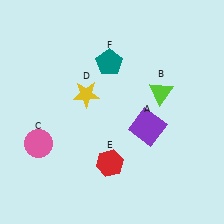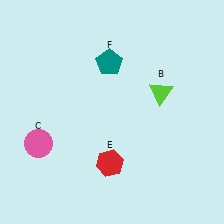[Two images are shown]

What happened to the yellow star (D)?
The yellow star (D) was removed in Image 2. It was in the top-left area of Image 1.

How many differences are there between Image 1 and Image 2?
There are 2 differences between the two images.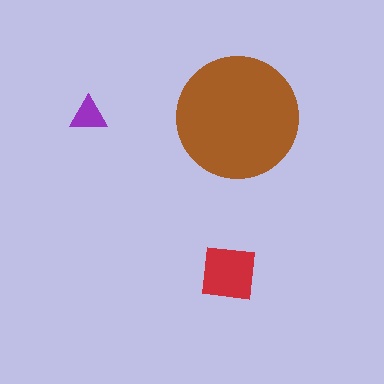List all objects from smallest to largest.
The purple triangle, the red square, the brown circle.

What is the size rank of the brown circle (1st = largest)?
1st.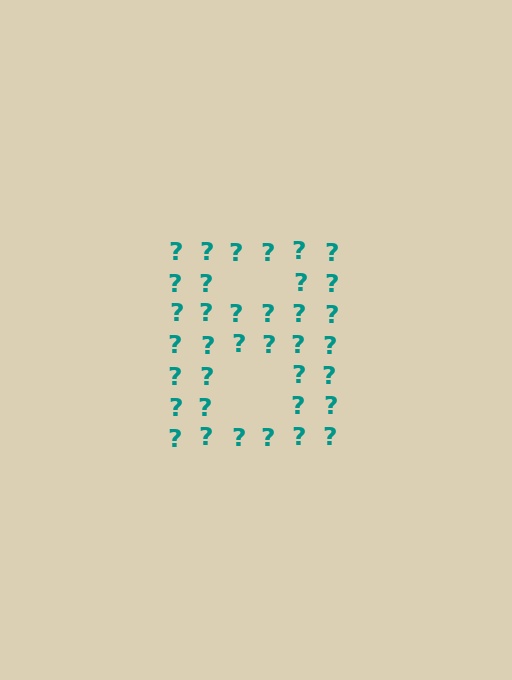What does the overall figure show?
The overall figure shows the letter B.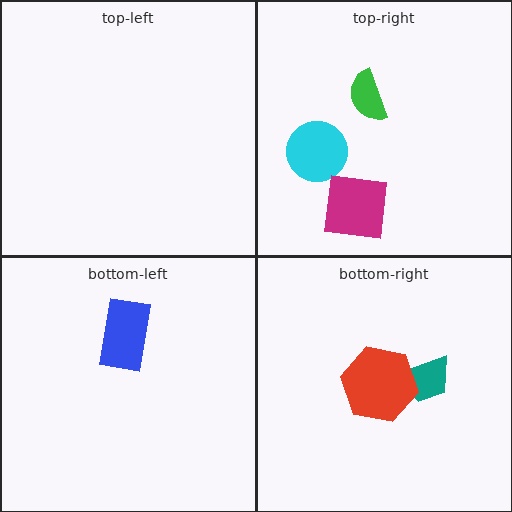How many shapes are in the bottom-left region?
1.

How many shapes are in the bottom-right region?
2.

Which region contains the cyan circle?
The top-right region.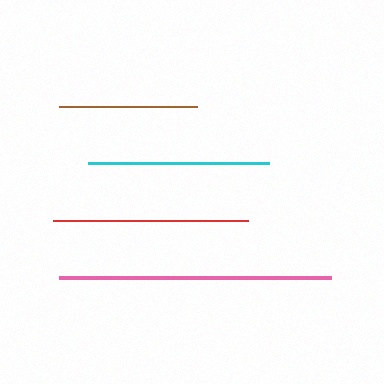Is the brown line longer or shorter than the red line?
The red line is longer than the brown line.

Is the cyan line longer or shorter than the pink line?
The pink line is longer than the cyan line.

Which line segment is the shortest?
The brown line is the shortest at approximately 138 pixels.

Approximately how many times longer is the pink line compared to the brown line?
The pink line is approximately 2.0 times the length of the brown line.